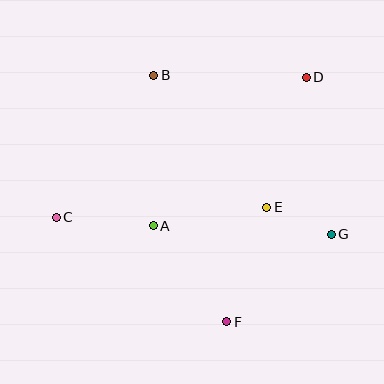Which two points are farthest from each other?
Points C and D are farthest from each other.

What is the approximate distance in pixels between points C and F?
The distance between C and F is approximately 200 pixels.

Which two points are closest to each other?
Points E and G are closest to each other.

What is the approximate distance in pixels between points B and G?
The distance between B and G is approximately 238 pixels.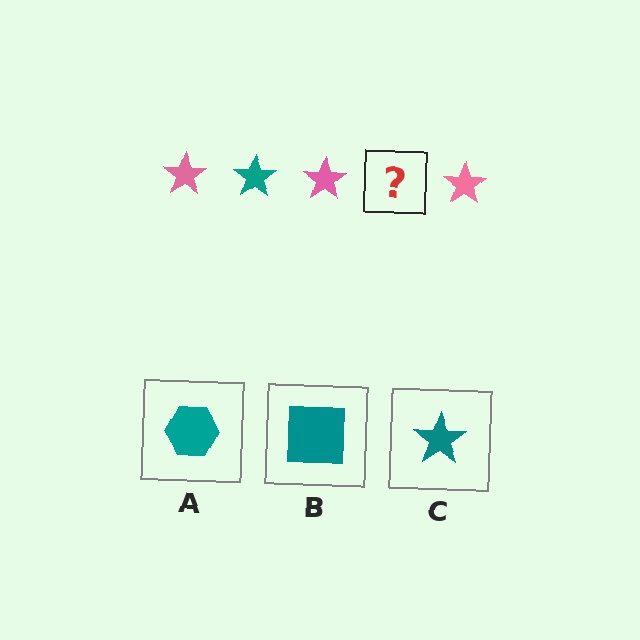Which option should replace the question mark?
Option C.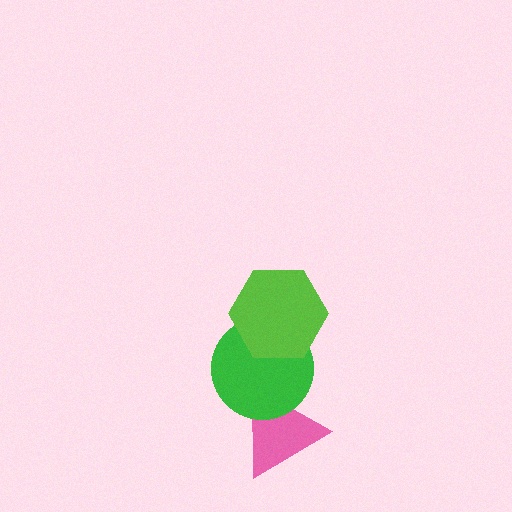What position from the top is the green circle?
The green circle is 2nd from the top.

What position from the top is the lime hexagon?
The lime hexagon is 1st from the top.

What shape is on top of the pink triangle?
The green circle is on top of the pink triangle.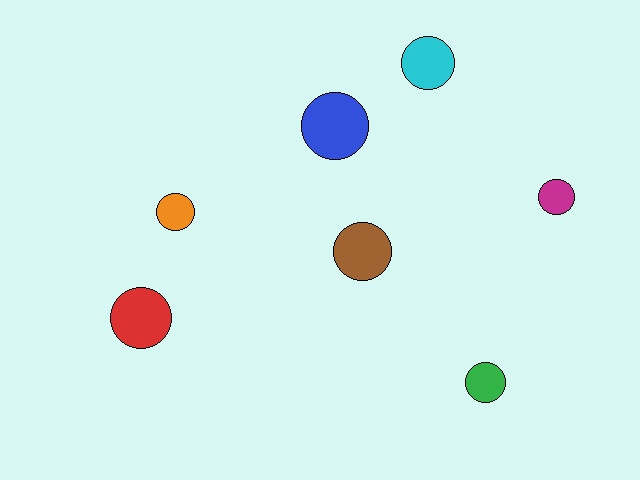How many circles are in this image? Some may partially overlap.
There are 7 circles.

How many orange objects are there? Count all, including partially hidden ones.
There is 1 orange object.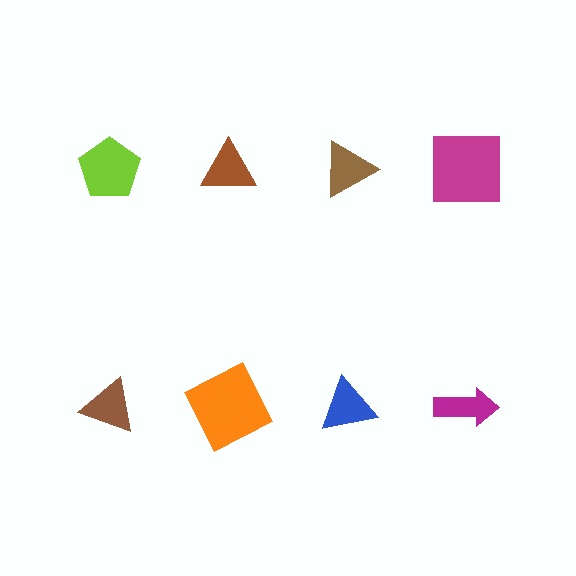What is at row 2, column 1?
A brown triangle.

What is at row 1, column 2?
A brown triangle.